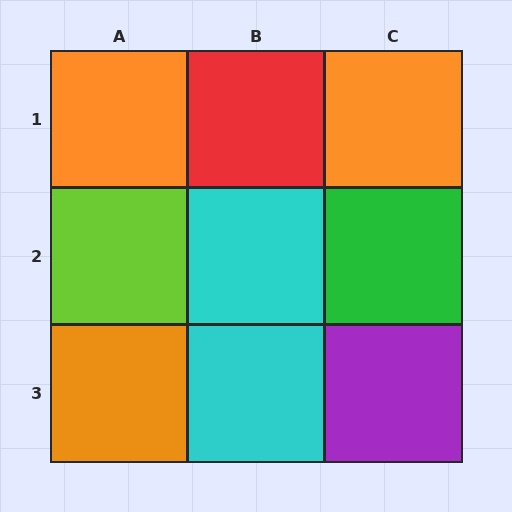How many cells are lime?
1 cell is lime.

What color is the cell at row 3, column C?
Purple.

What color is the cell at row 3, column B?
Cyan.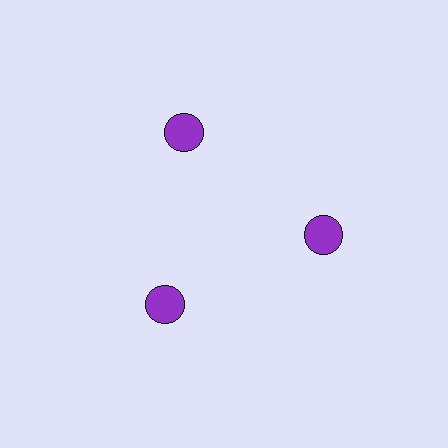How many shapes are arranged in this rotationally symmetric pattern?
There are 3 shapes, arranged in 3 groups of 1.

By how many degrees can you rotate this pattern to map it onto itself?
The pattern maps onto itself every 120 degrees of rotation.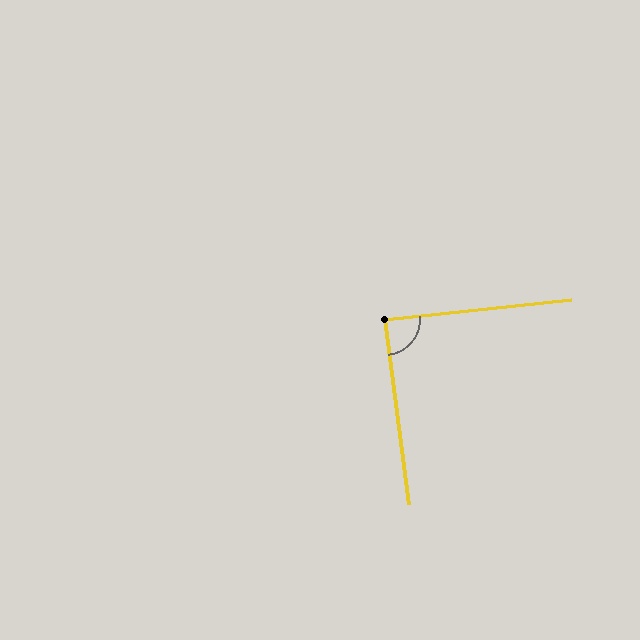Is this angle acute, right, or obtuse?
It is approximately a right angle.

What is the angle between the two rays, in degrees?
Approximately 89 degrees.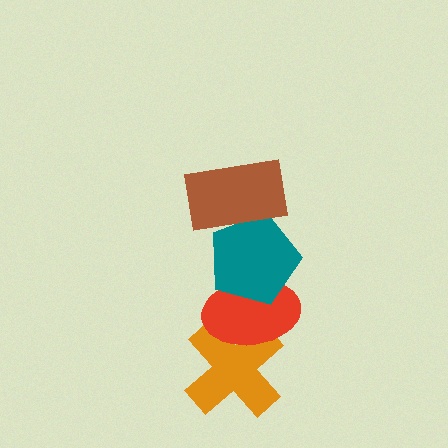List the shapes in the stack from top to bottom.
From top to bottom: the brown rectangle, the teal pentagon, the red ellipse, the orange cross.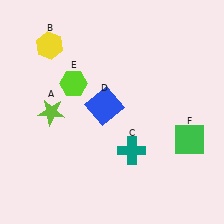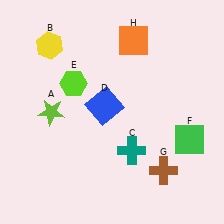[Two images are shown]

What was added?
A brown cross (G), an orange square (H) were added in Image 2.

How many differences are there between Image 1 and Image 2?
There are 2 differences between the two images.